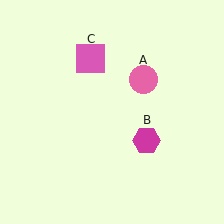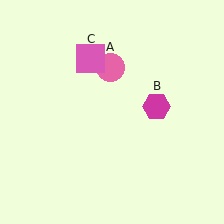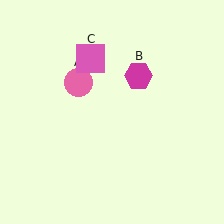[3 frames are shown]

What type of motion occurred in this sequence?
The pink circle (object A), magenta hexagon (object B) rotated counterclockwise around the center of the scene.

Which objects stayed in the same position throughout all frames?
Pink square (object C) remained stationary.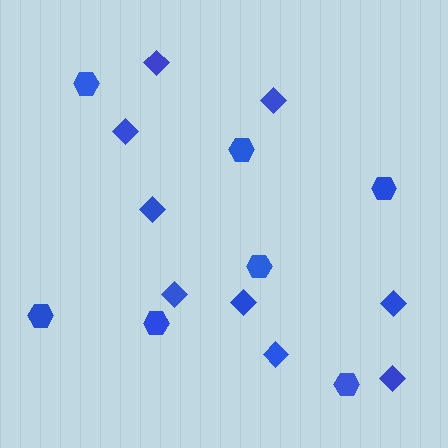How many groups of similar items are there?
There are 2 groups: one group of diamonds (9) and one group of hexagons (7).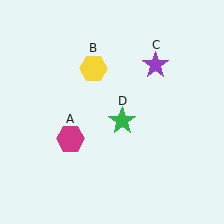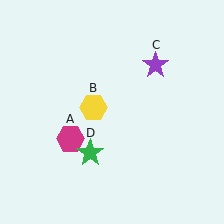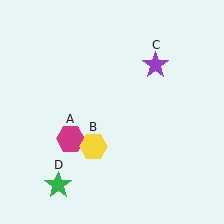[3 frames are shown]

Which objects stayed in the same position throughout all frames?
Magenta hexagon (object A) and purple star (object C) remained stationary.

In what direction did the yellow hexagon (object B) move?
The yellow hexagon (object B) moved down.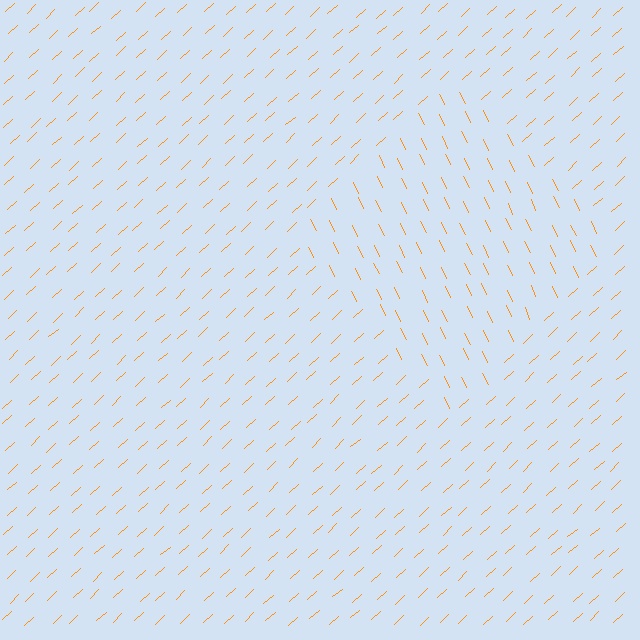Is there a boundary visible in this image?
Yes, there is a texture boundary formed by a change in line orientation.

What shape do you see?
I see a diamond.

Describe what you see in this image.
The image is filled with small orange line segments. A diamond region in the image has lines oriented differently from the surrounding lines, creating a visible texture boundary.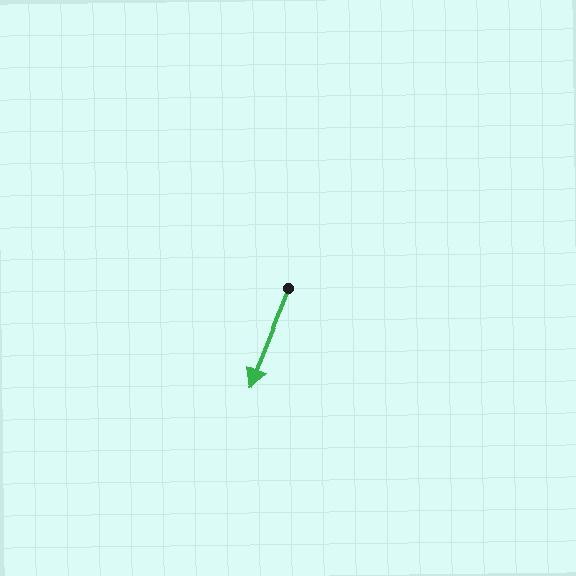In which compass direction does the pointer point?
South.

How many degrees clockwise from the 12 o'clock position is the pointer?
Approximately 202 degrees.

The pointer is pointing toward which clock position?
Roughly 7 o'clock.